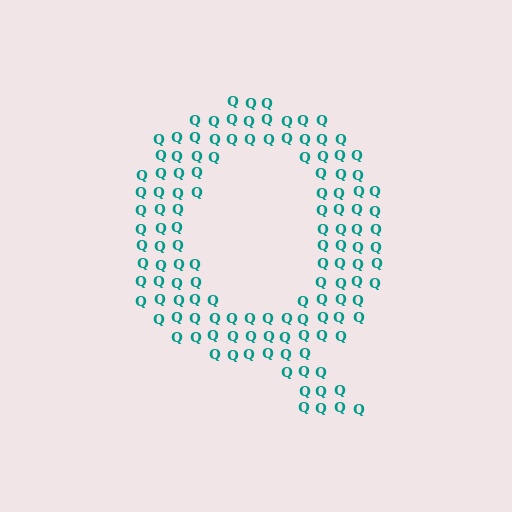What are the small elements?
The small elements are letter Q's.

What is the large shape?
The large shape is the letter Q.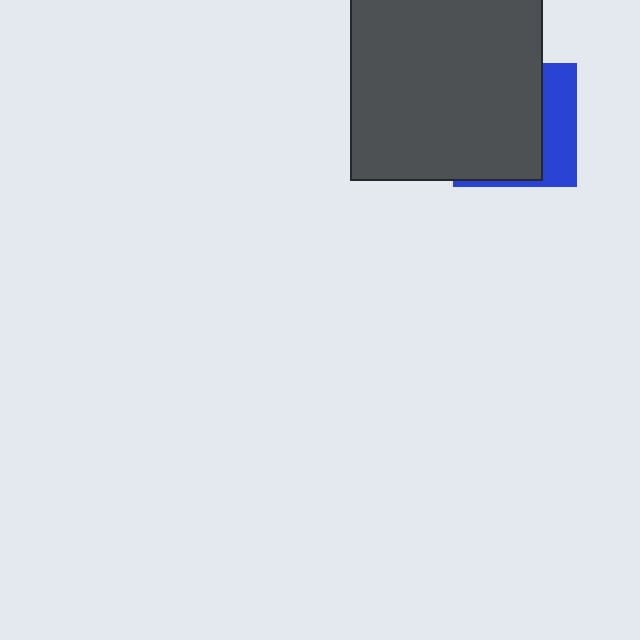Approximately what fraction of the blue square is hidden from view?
Roughly 69% of the blue square is hidden behind the dark gray square.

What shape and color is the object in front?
The object in front is a dark gray square.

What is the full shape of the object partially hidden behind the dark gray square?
The partially hidden object is a blue square.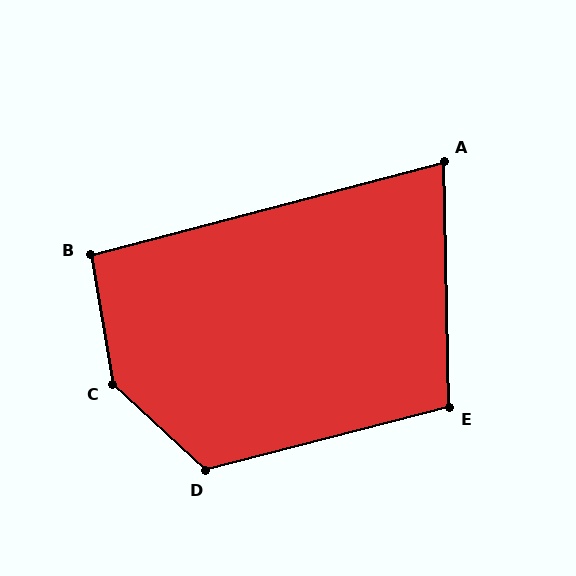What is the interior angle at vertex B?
Approximately 95 degrees (obtuse).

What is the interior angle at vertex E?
Approximately 103 degrees (obtuse).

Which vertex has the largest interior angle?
C, at approximately 142 degrees.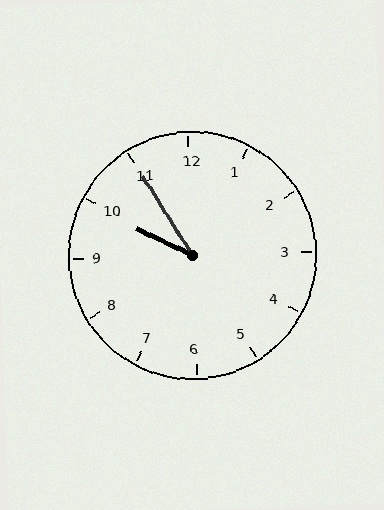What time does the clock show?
9:55.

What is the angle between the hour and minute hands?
Approximately 32 degrees.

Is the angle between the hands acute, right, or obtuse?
It is acute.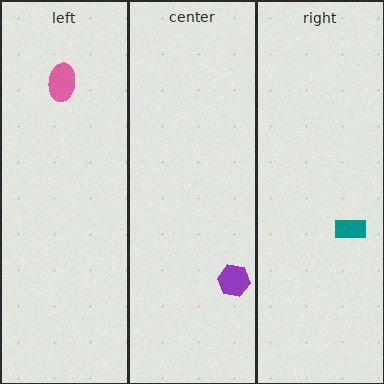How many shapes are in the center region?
1.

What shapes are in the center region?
The purple hexagon.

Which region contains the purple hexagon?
The center region.